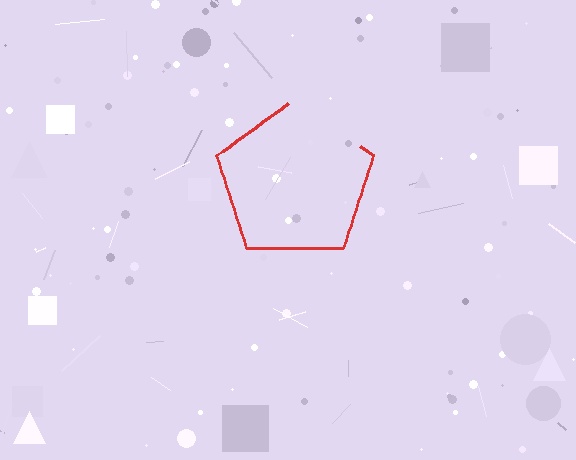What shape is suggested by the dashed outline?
The dashed outline suggests a pentagon.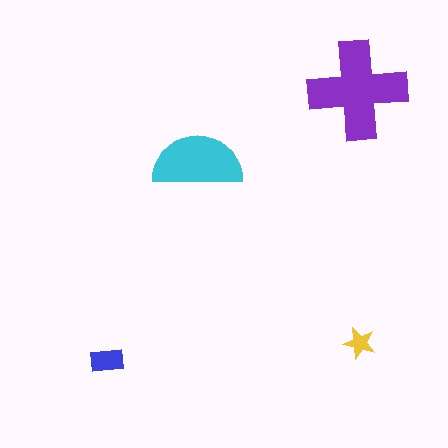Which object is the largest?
The purple cross.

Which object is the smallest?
The yellow star.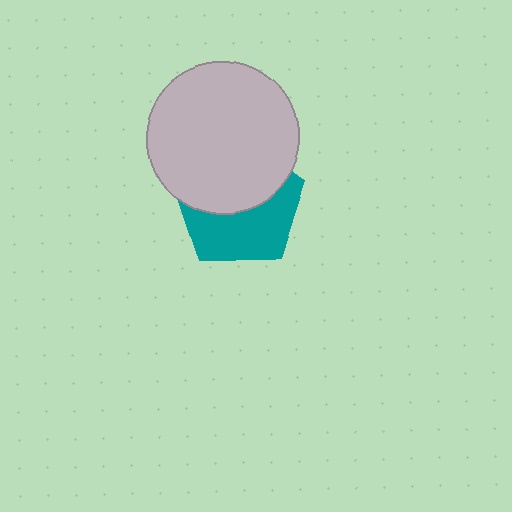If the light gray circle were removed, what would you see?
You would see the complete teal pentagon.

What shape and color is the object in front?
The object in front is a light gray circle.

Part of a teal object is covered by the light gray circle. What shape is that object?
It is a pentagon.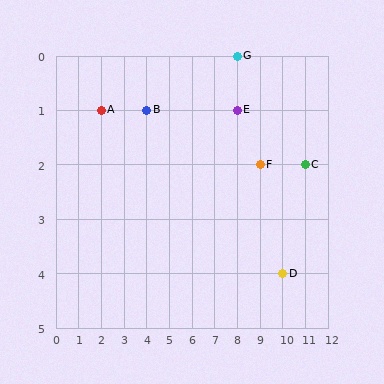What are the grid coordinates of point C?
Point C is at grid coordinates (11, 2).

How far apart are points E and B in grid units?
Points E and B are 4 columns apart.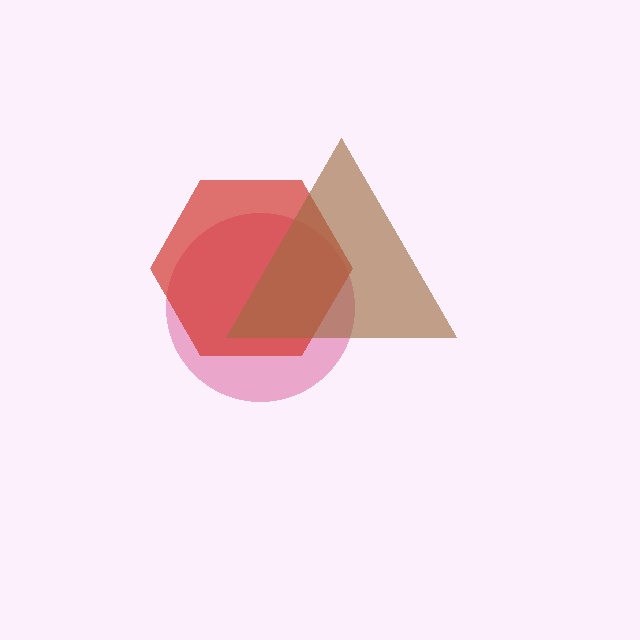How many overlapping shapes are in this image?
There are 3 overlapping shapes in the image.